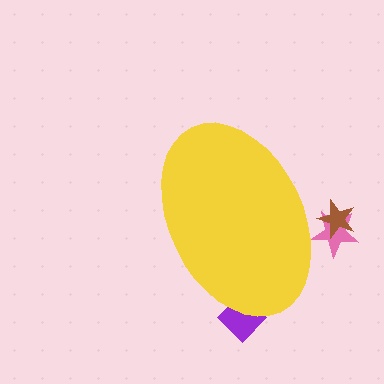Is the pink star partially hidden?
Yes, the pink star is partially hidden behind the yellow ellipse.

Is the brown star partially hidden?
Yes, the brown star is partially hidden behind the yellow ellipse.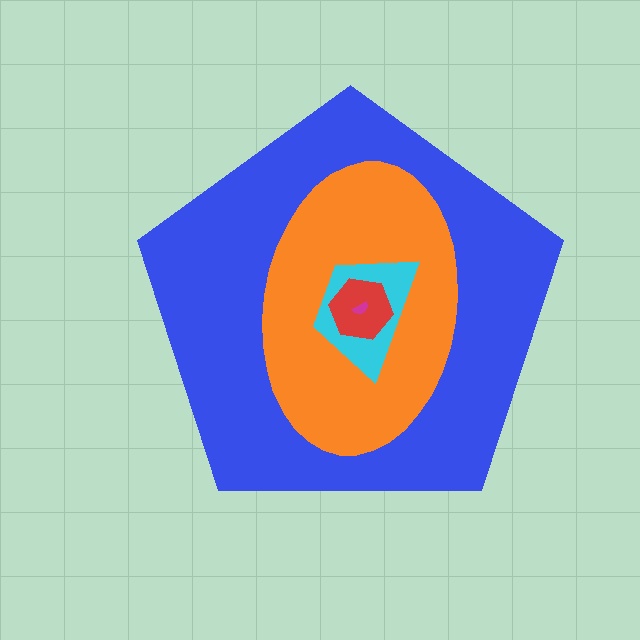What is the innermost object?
The magenta semicircle.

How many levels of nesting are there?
5.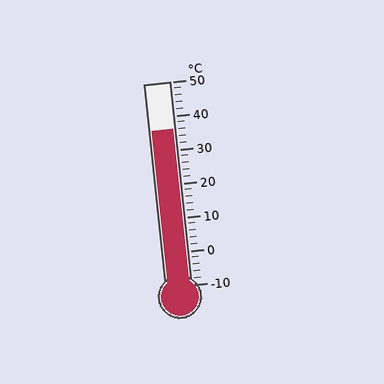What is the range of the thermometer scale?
The thermometer scale ranges from -10°C to 50°C.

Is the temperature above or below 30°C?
The temperature is above 30°C.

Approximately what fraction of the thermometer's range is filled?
The thermometer is filled to approximately 75% of its range.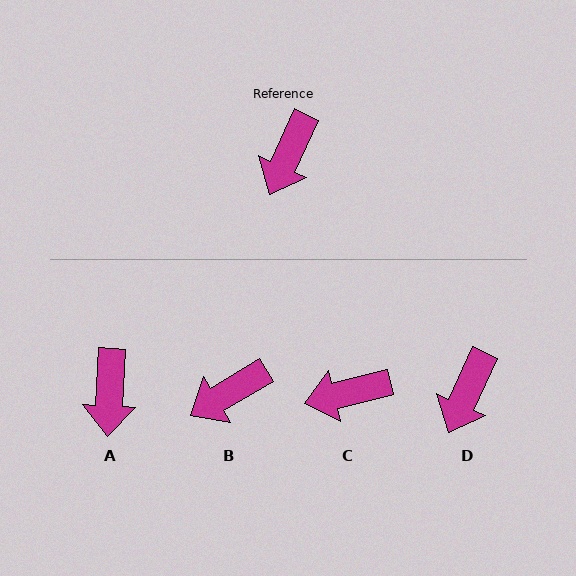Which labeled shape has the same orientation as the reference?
D.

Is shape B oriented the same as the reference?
No, it is off by about 35 degrees.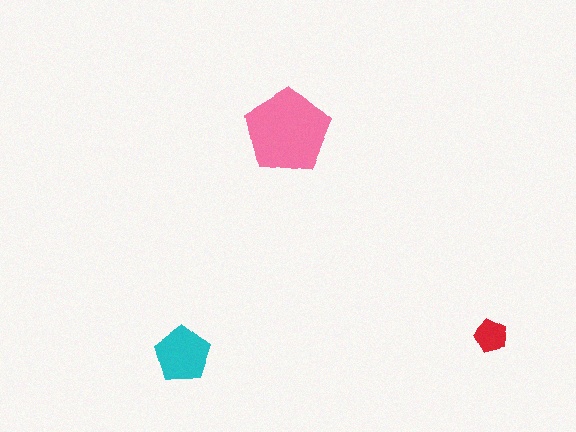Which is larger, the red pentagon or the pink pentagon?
The pink one.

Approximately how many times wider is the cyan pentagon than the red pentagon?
About 1.5 times wider.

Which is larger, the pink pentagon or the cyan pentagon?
The pink one.